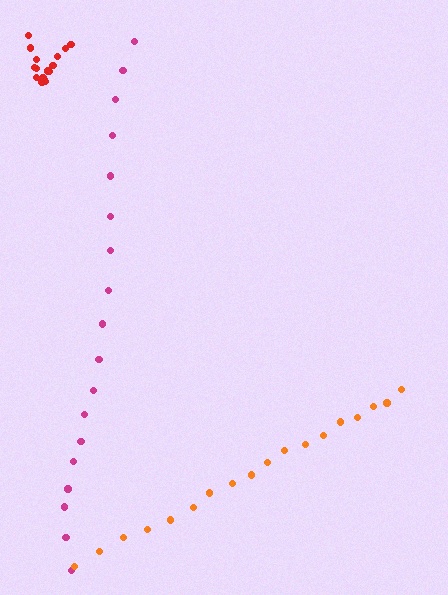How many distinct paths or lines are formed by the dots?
There are 3 distinct paths.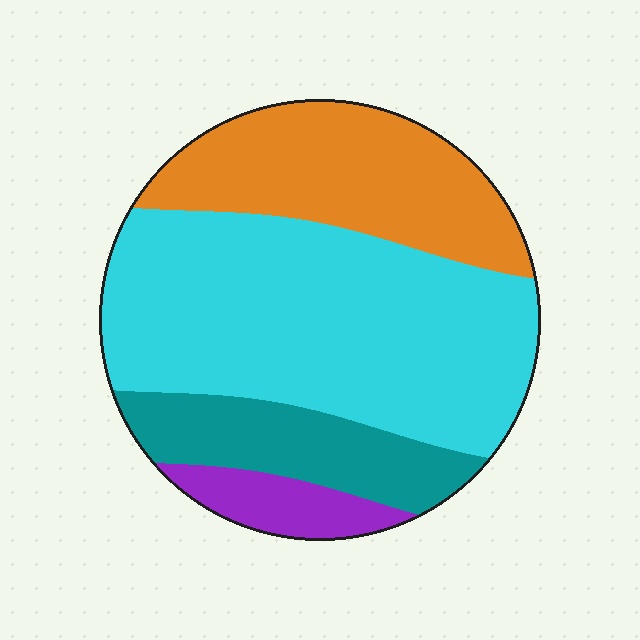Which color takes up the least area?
Purple, at roughly 5%.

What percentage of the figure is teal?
Teal takes up about one sixth (1/6) of the figure.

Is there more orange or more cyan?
Cyan.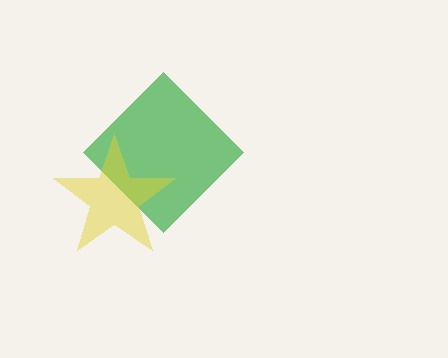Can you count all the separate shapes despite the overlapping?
Yes, there are 2 separate shapes.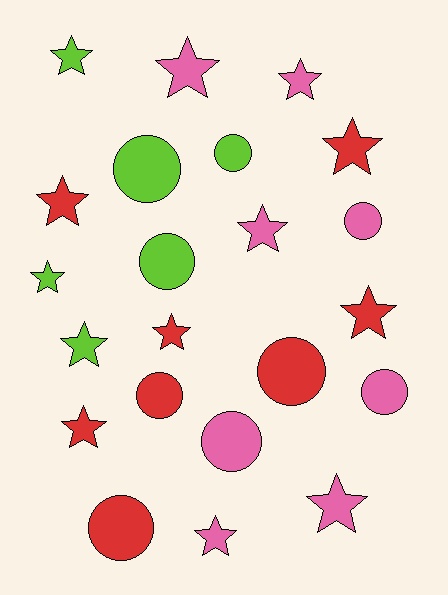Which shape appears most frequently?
Star, with 13 objects.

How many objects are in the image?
There are 22 objects.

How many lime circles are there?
There are 3 lime circles.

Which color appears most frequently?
Pink, with 8 objects.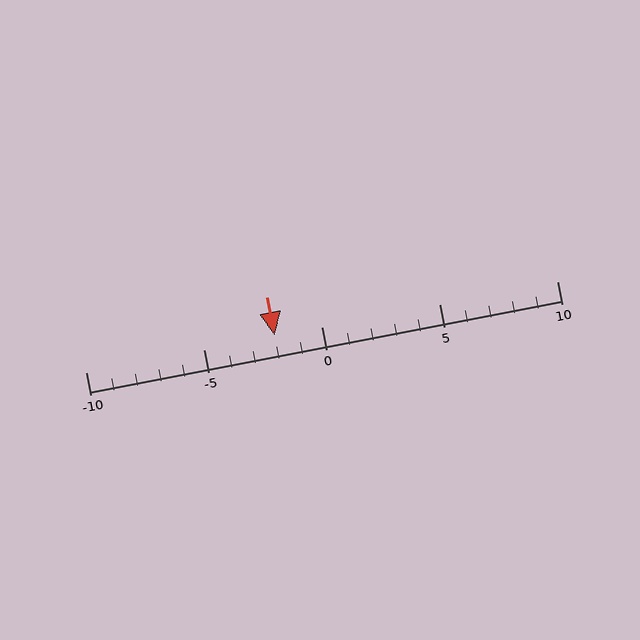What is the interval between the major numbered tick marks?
The major tick marks are spaced 5 units apart.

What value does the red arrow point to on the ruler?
The red arrow points to approximately -2.